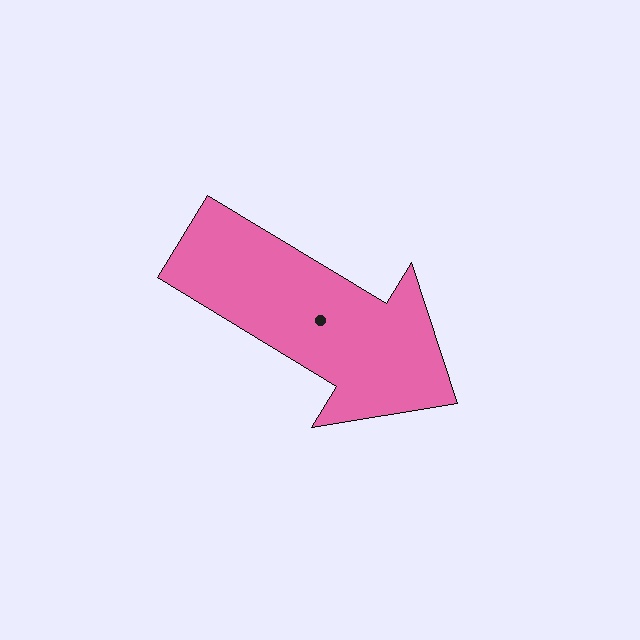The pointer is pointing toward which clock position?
Roughly 4 o'clock.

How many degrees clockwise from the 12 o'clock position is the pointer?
Approximately 121 degrees.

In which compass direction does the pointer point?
Southeast.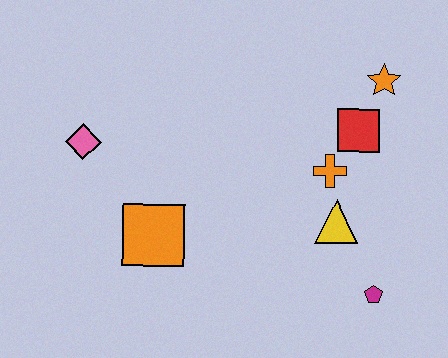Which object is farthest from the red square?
The pink diamond is farthest from the red square.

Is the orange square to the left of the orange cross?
Yes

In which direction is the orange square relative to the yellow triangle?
The orange square is to the left of the yellow triangle.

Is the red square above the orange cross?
Yes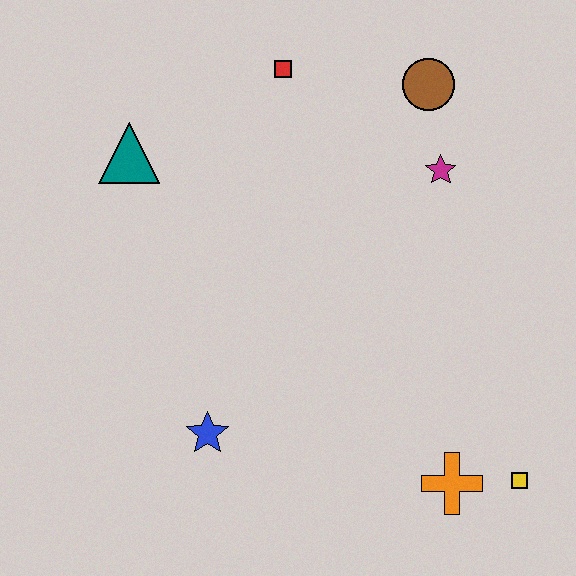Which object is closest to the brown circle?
The magenta star is closest to the brown circle.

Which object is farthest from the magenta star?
The blue star is farthest from the magenta star.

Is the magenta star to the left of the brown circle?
No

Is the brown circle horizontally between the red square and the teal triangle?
No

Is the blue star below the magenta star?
Yes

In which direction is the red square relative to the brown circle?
The red square is to the left of the brown circle.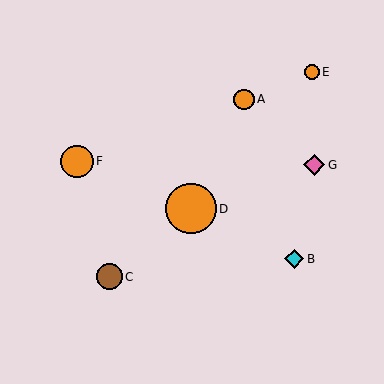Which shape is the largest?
The orange circle (labeled D) is the largest.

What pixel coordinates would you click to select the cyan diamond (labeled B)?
Click at (294, 259) to select the cyan diamond B.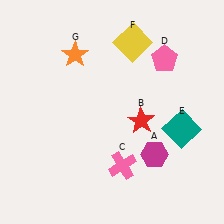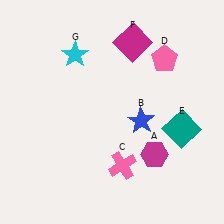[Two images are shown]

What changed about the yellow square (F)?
In Image 1, F is yellow. In Image 2, it changed to magenta.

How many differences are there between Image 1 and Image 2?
There are 3 differences between the two images.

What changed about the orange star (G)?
In Image 1, G is orange. In Image 2, it changed to cyan.